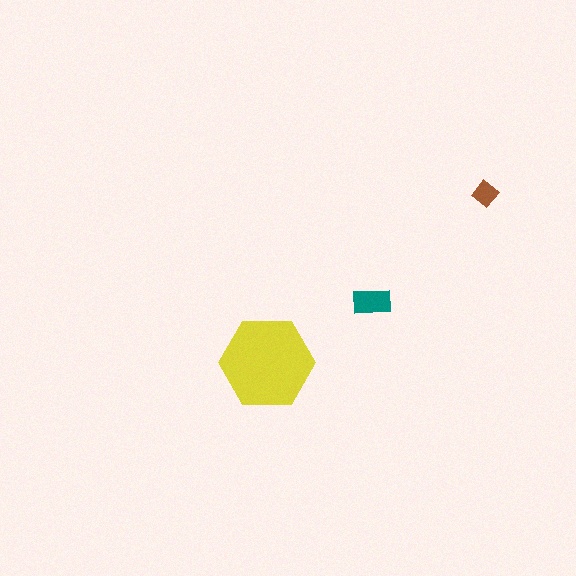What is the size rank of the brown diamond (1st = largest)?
3rd.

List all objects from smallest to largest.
The brown diamond, the teal rectangle, the yellow hexagon.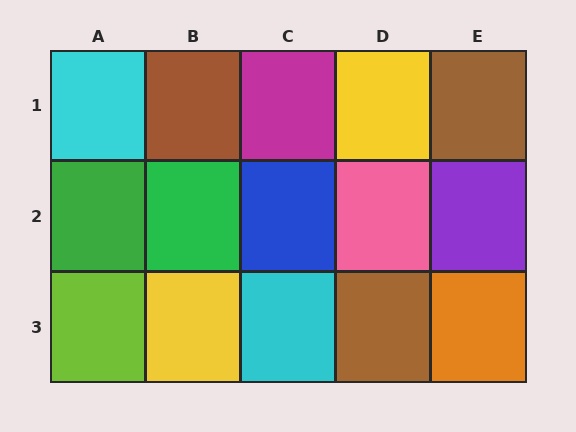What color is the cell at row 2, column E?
Purple.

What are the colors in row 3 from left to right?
Lime, yellow, cyan, brown, orange.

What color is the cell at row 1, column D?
Yellow.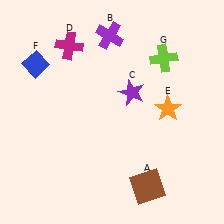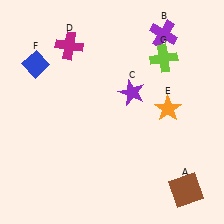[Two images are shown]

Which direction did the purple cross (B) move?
The purple cross (B) moved right.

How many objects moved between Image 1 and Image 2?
2 objects moved between the two images.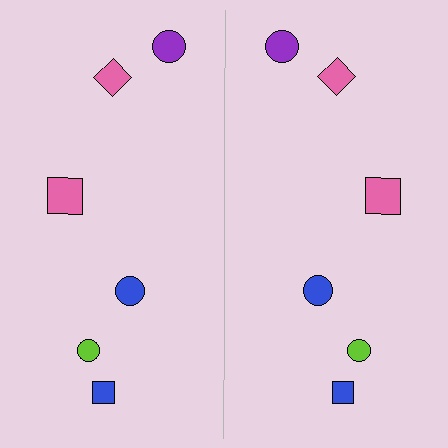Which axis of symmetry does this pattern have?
The pattern has a vertical axis of symmetry running through the center of the image.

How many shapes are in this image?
There are 12 shapes in this image.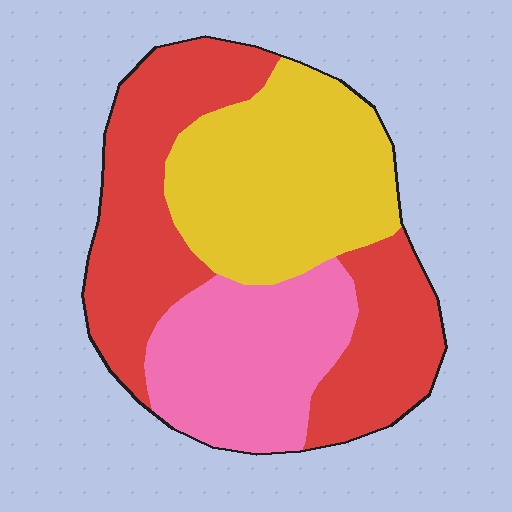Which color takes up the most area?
Red, at roughly 40%.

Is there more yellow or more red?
Red.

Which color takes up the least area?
Pink, at roughly 25%.